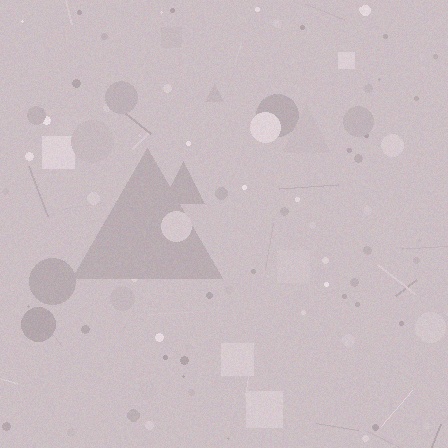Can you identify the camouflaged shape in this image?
The camouflaged shape is a triangle.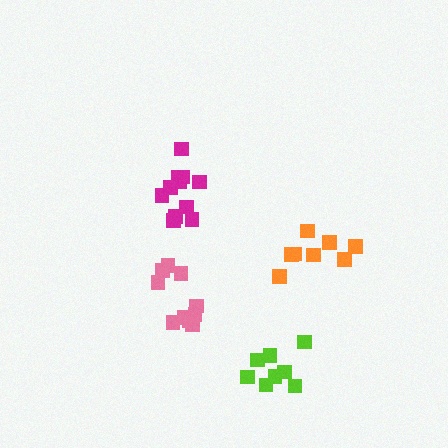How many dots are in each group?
Group 1: 12 dots, Group 2: 8 dots, Group 3: 10 dots, Group 4: 8 dots (38 total).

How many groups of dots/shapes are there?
There are 4 groups.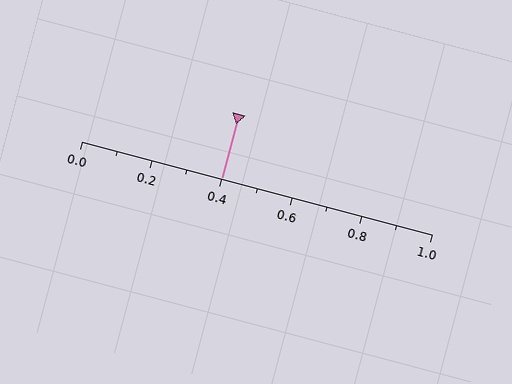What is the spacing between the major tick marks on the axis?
The major ticks are spaced 0.2 apart.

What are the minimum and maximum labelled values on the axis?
The axis runs from 0.0 to 1.0.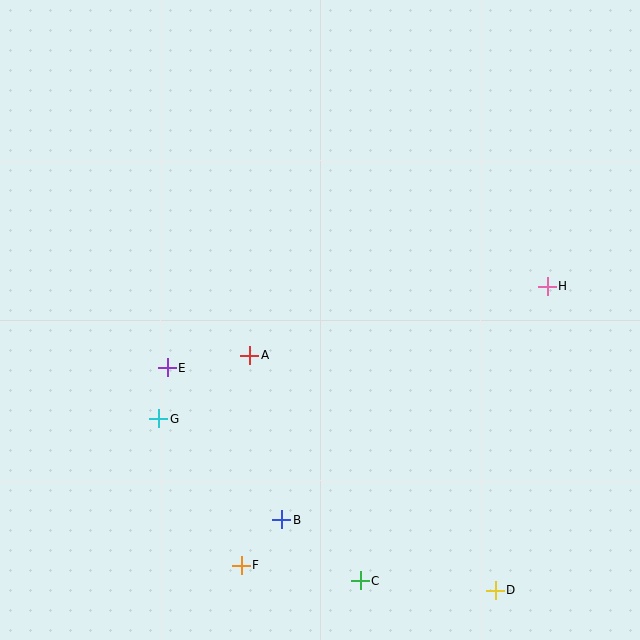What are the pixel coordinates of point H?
Point H is at (547, 286).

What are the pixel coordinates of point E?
Point E is at (167, 368).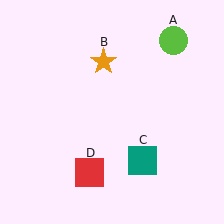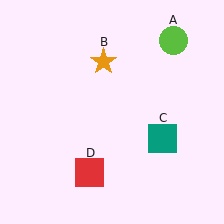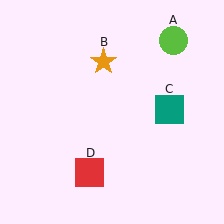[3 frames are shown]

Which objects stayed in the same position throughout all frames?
Lime circle (object A) and orange star (object B) and red square (object D) remained stationary.